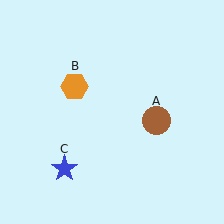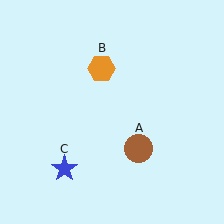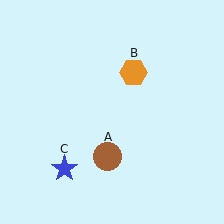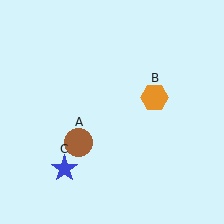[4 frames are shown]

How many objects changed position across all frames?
2 objects changed position: brown circle (object A), orange hexagon (object B).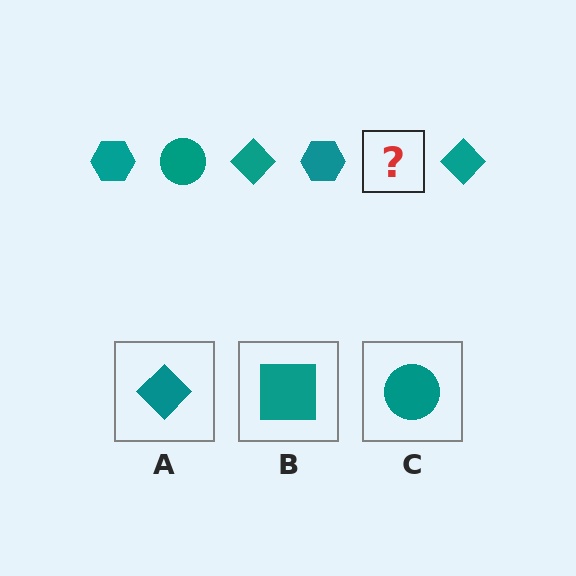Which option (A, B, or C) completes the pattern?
C.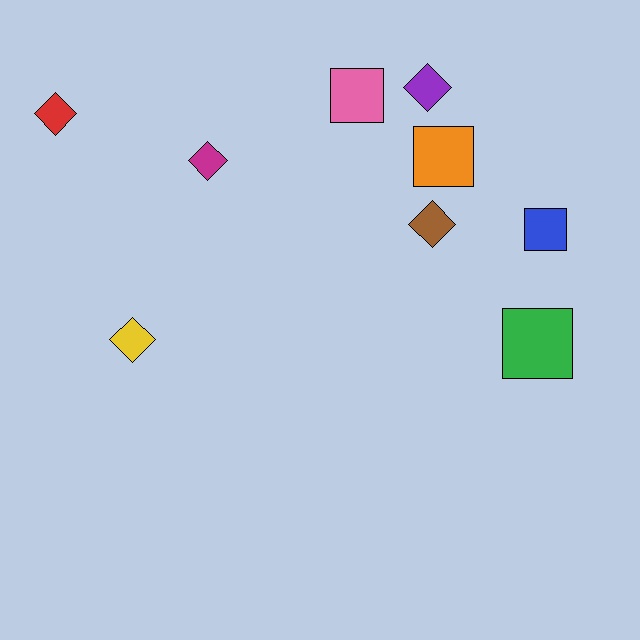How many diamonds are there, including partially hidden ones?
There are 5 diamonds.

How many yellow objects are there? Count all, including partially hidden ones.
There is 1 yellow object.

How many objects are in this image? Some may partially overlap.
There are 9 objects.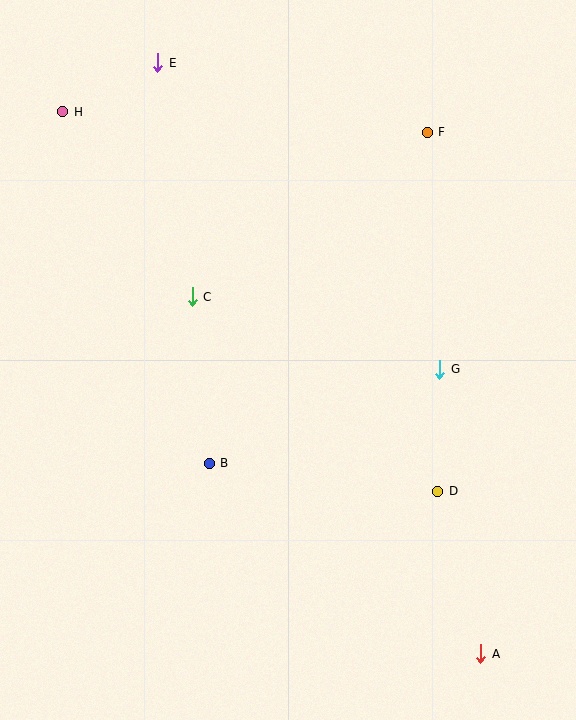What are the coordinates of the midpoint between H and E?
The midpoint between H and E is at (110, 87).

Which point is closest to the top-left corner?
Point H is closest to the top-left corner.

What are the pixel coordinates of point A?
Point A is at (481, 654).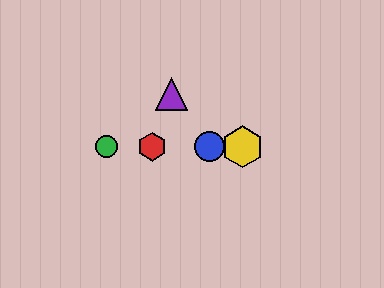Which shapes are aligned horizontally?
The red hexagon, the blue circle, the green circle, the yellow hexagon are aligned horizontally.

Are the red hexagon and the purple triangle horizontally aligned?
No, the red hexagon is at y≈147 and the purple triangle is at y≈94.